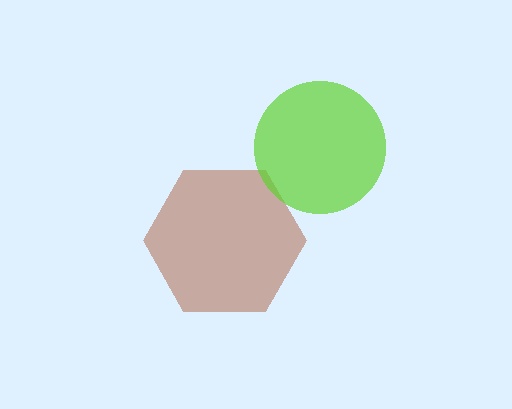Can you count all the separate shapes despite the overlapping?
Yes, there are 2 separate shapes.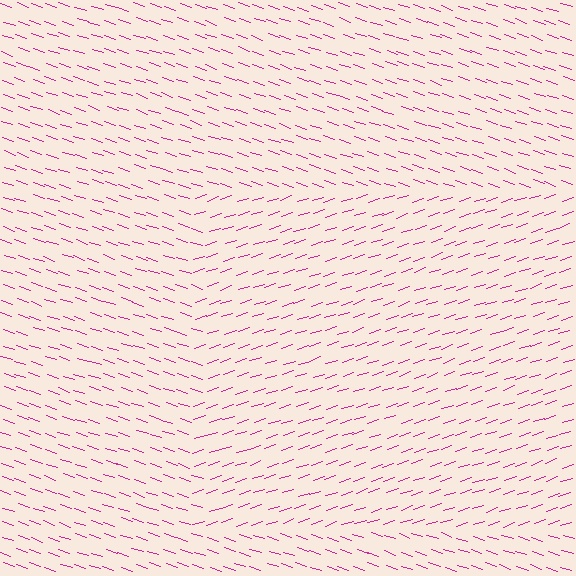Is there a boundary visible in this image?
Yes, there is a texture boundary formed by a change in line orientation.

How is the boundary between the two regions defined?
The boundary is defined purely by a change in line orientation (approximately 37 degrees difference). All lines are the same color and thickness.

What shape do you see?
I see a rectangle.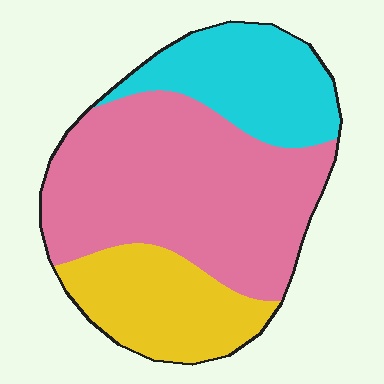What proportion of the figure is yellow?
Yellow covers roughly 25% of the figure.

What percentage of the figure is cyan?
Cyan takes up about one quarter (1/4) of the figure.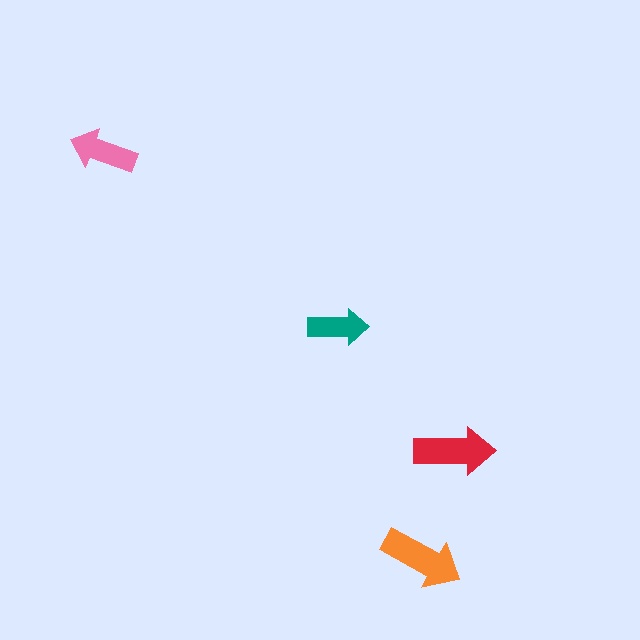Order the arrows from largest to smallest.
the orange one, the red one, the pink one, the teal one.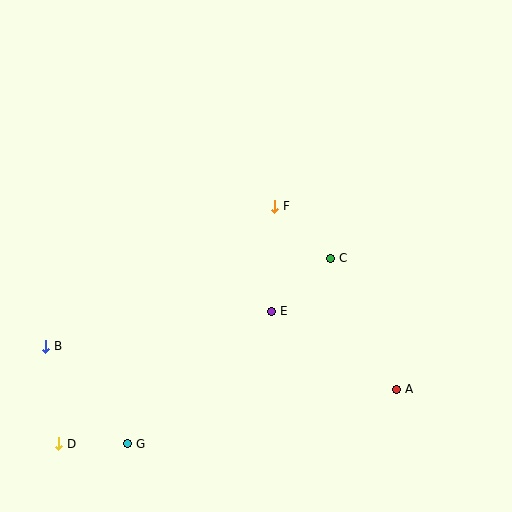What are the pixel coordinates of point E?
Point E is at (272, 311).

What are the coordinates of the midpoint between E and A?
The midpoint between E and A is at (334, 350).